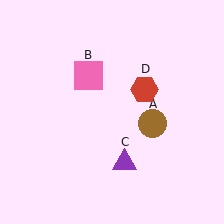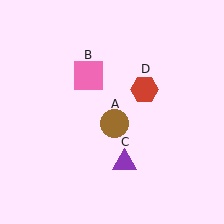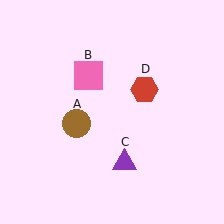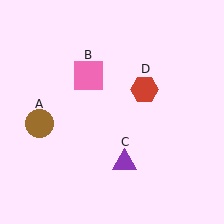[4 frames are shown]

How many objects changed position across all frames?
1 object changed position: brown circle (object A).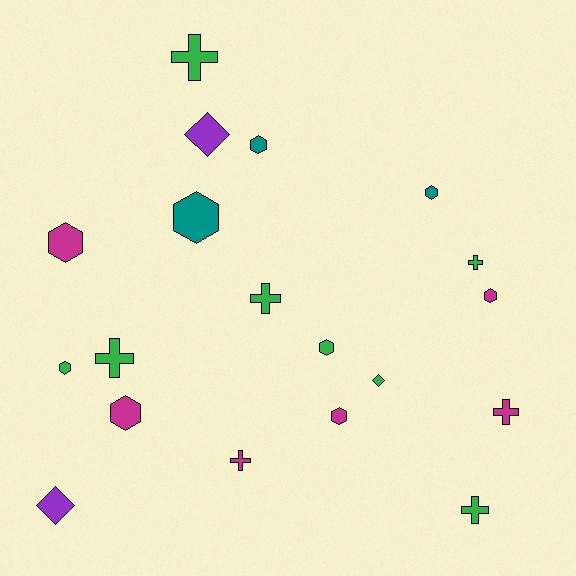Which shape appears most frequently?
Hexagon, with 9 objects.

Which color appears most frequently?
Green, with 8 objects.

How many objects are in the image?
There are 19 objects.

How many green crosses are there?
There are 5 green crosses.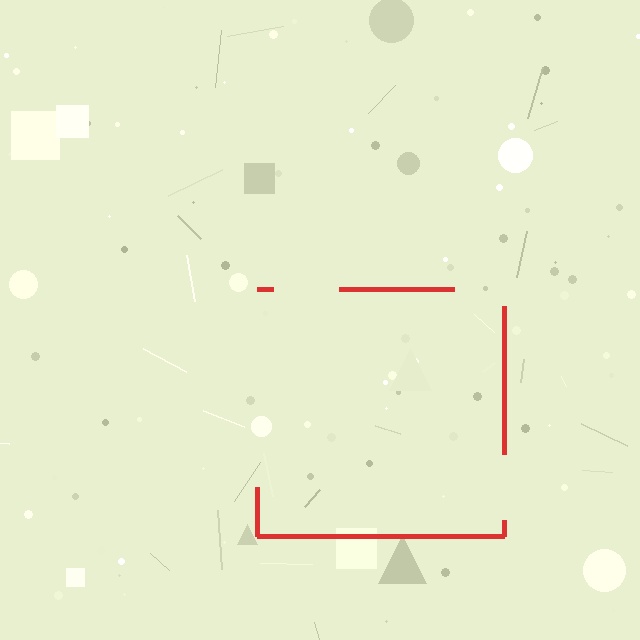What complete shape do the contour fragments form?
The contour fragments form a square.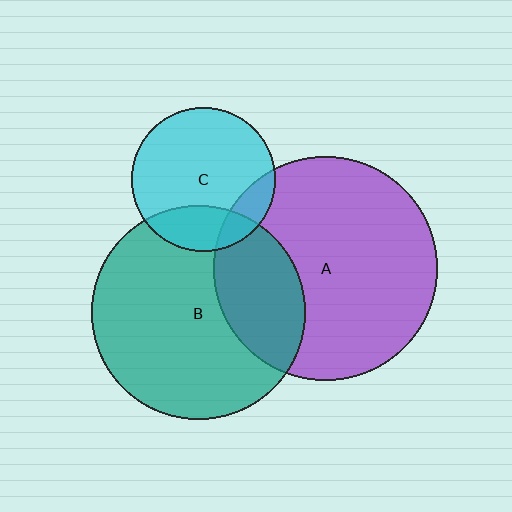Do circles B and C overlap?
Yes.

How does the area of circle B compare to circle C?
Approximately 2.2 times.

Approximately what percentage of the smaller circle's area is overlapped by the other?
Approximately 20%.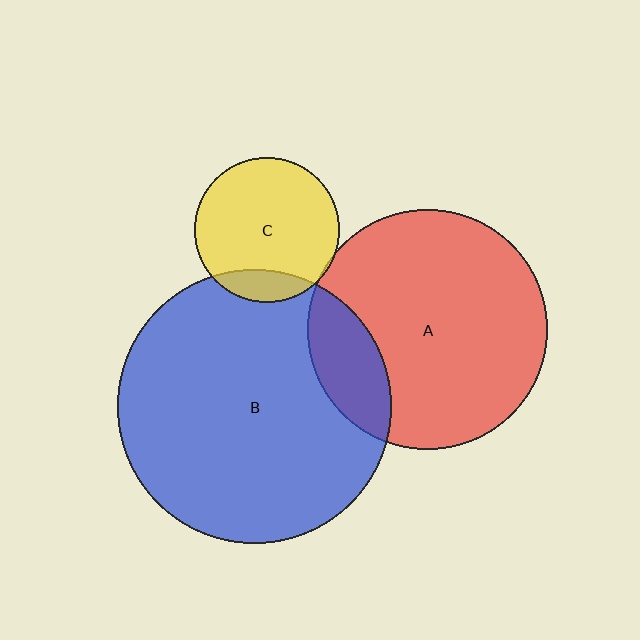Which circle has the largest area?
Circle B (blue).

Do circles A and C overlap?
Yes.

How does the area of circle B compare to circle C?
Approximately 3.5 times.